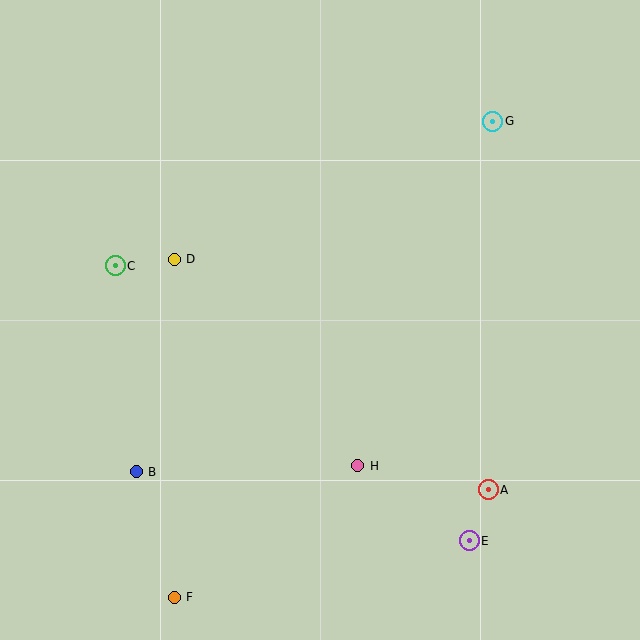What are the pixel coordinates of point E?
Point E is at (469, 541).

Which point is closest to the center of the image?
Point H at (358, 466) is closest to the center.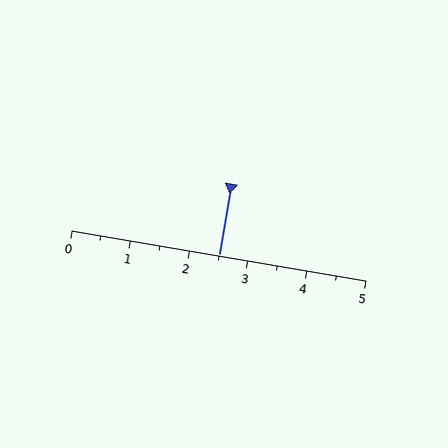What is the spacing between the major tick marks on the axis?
The major ticks are spaced 1 apart.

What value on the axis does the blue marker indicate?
The marker indicates approximately 2.5.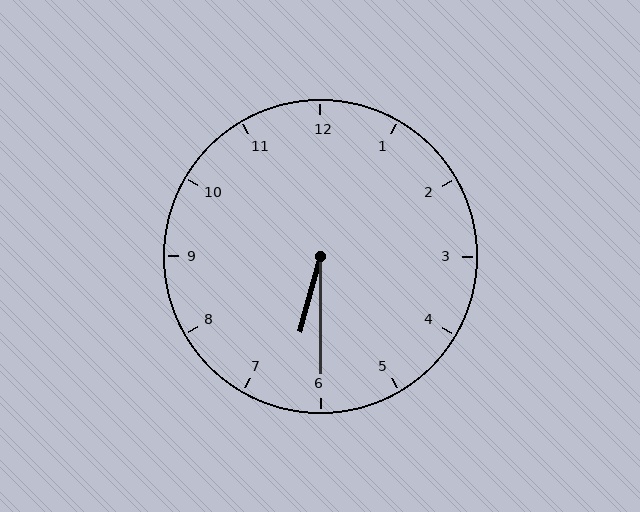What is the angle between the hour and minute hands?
Approximately 15 degrees.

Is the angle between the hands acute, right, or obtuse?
It is acute.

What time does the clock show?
6:30.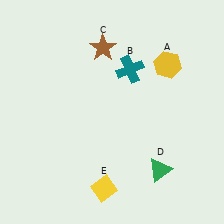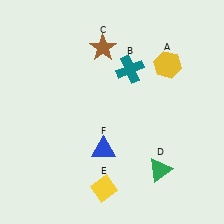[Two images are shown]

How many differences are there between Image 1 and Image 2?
There is 1 difference between the two images.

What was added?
A blue triangle (F) was added in Image 2.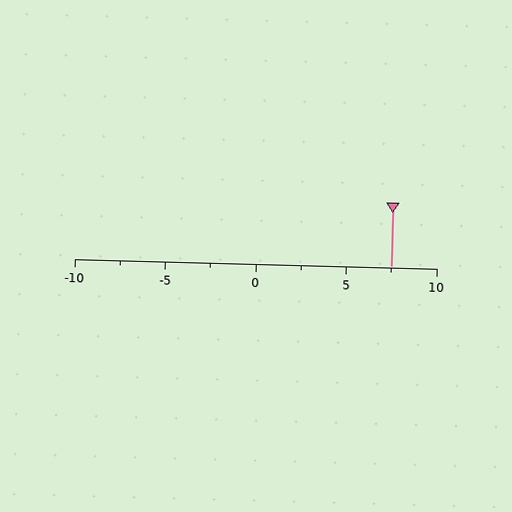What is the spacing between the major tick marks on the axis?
The major ticks are spaced 5 apart.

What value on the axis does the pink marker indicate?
The marker indicates approximately 7.5.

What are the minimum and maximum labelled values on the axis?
The axis runs from -10 to 10.